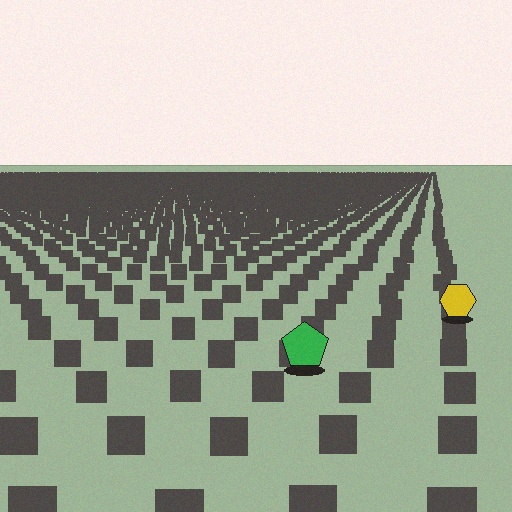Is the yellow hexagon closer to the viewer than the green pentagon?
No. The green pentagon is closer — you can tell from the texture gradient: the ground texture is coarser near it.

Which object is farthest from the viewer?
The yellow hexagon is farthest from the viewer. It appears smaller and the ground texture around it is denser.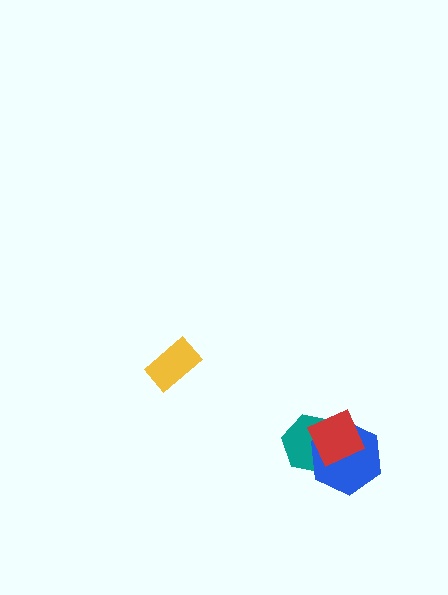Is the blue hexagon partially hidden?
Yes, it is partially covered by another shape.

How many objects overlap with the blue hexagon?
2 objects overlap with the blue hexagon.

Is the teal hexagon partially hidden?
Yes, it is partially covered by another shape.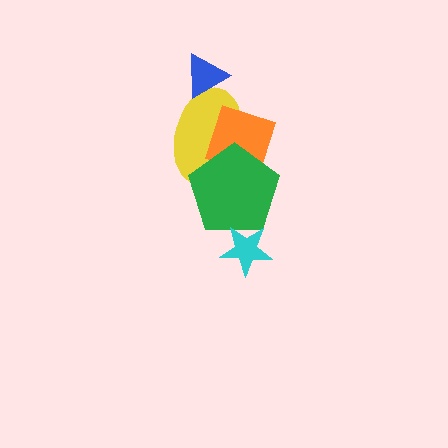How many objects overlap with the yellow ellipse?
3 objects overlap with the yellow ellipse.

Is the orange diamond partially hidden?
Yes, it is partially covered by another shape.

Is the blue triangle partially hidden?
No, no other shape covers it.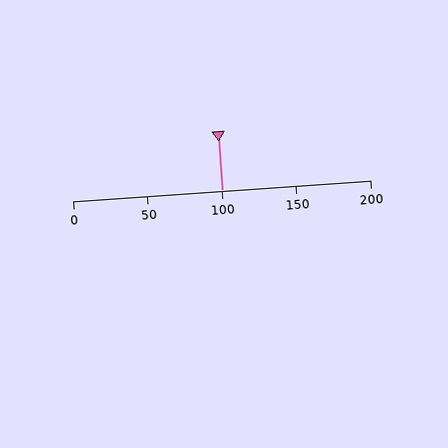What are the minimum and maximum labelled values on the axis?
The axis runs from 0 to 200.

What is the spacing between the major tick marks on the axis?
The major ticks are spaced 50 apart.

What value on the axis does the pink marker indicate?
The marker indicates approximately 100.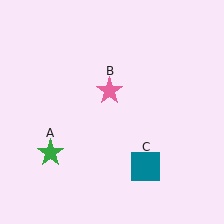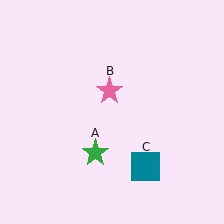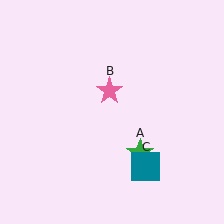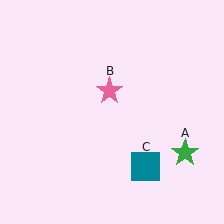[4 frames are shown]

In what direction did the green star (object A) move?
The green star (object A) moved right.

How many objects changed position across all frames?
1 object changed position: green star (object A).